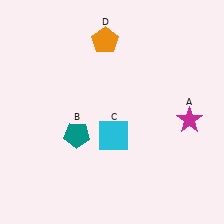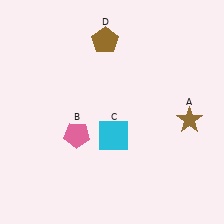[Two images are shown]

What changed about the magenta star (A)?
In Image 1, A is magenta. In Image 2, it changed to brown.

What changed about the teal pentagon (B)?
In Image 1, B is teal. In Image 2, it changed to pink.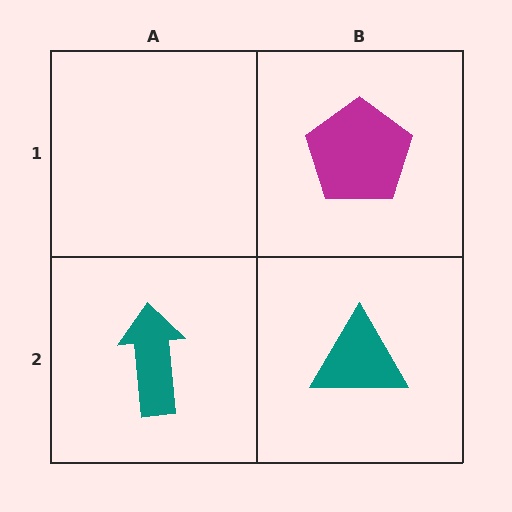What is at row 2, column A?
A teal arrow.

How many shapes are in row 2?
2 shapes.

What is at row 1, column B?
A magenta pentagon.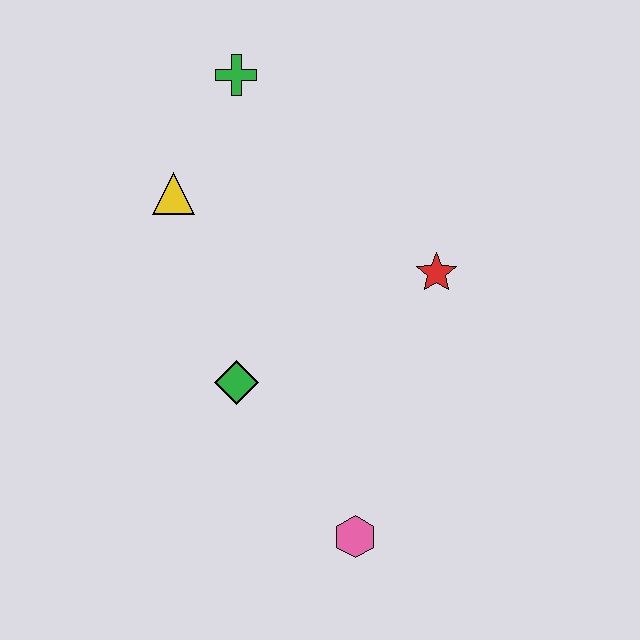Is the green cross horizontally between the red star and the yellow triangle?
Yes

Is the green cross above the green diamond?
Yes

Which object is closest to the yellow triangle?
The green cross is closest to the yellow triangle.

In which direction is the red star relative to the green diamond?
The red star is to the right of the green diamond.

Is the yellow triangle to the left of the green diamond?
Yes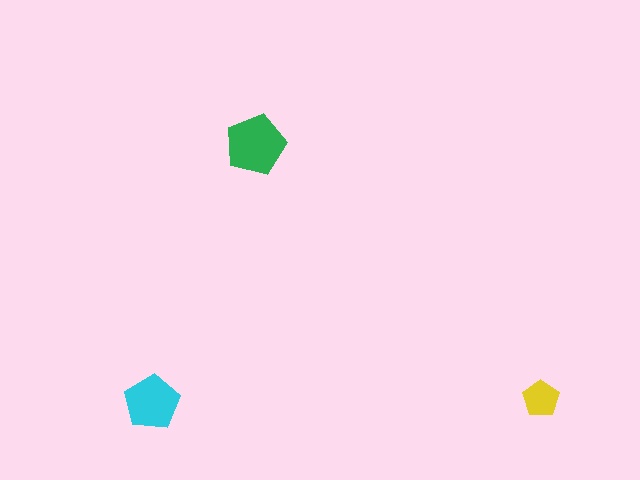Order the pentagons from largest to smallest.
the green one, the cyan one, the yellow one.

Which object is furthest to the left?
The cyan pentagon is leftmost.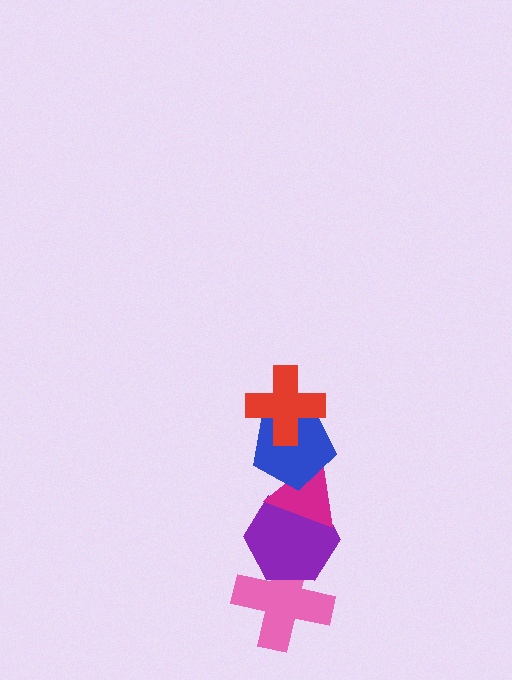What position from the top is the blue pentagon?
The blue pentagon is 2nd from the top.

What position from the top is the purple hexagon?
The purple hexagon is 4th from the top.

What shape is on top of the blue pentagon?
The red cross is on top of the blue pentagon.